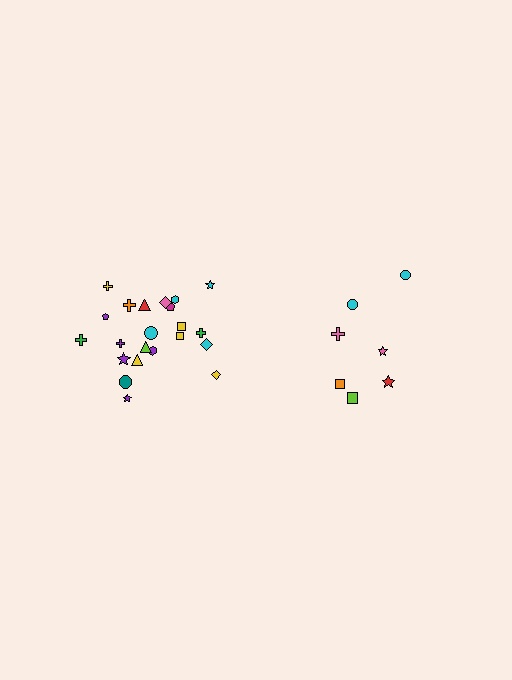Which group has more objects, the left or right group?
The left group.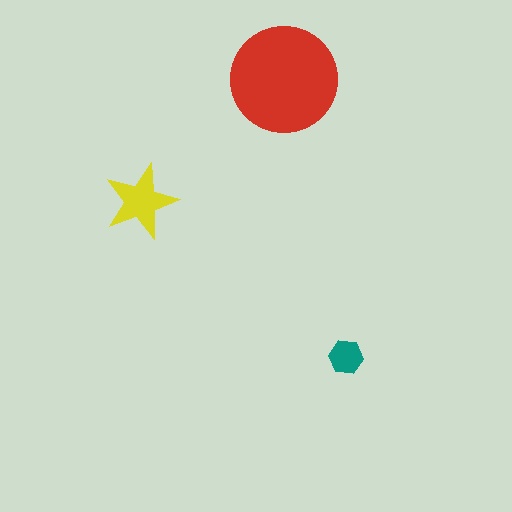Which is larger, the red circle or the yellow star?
The red circle.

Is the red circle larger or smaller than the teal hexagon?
Larger.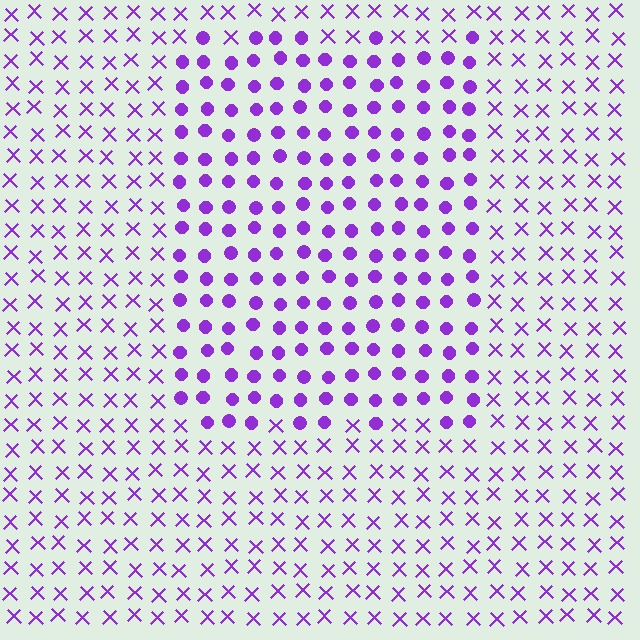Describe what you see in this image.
The image is filled with small purple elements arranged in a uniform grid. A rectangle-shaped region contains circles, while the surrounding area contains X marks. The boundary is defined purely by the change in element shape.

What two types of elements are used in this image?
The image uses circles inside the rectangle region and X marks outside it.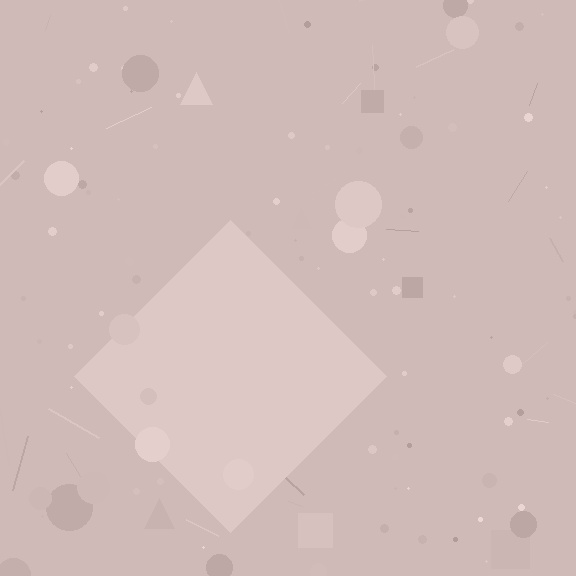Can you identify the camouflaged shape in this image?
The camouflaged shape is a diamond.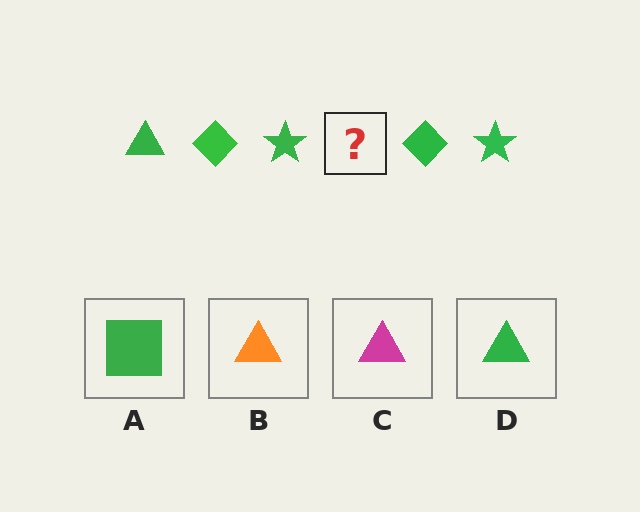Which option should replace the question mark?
Option D.